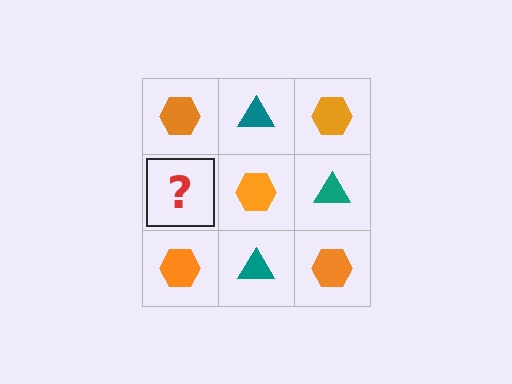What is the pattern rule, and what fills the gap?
The rule is that it alternates orange hexagon and teal triangle in a checkerboard pattern. The gap should be filled with a teal triangle.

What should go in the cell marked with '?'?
The missing cell should contain a teal triangle.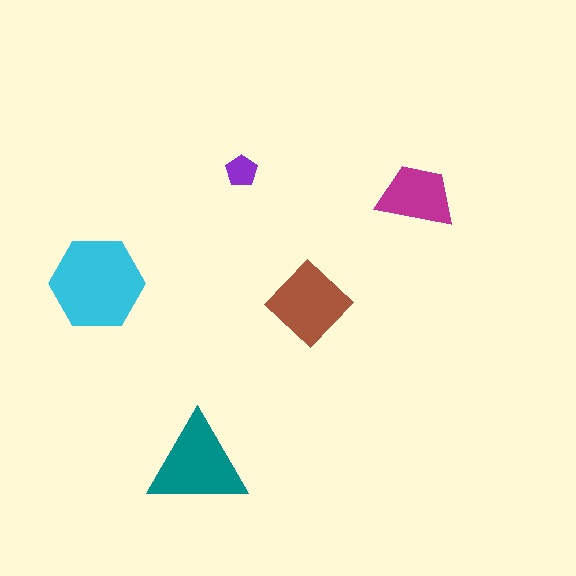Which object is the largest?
The cyan hexagon.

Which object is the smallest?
The purple pentagon.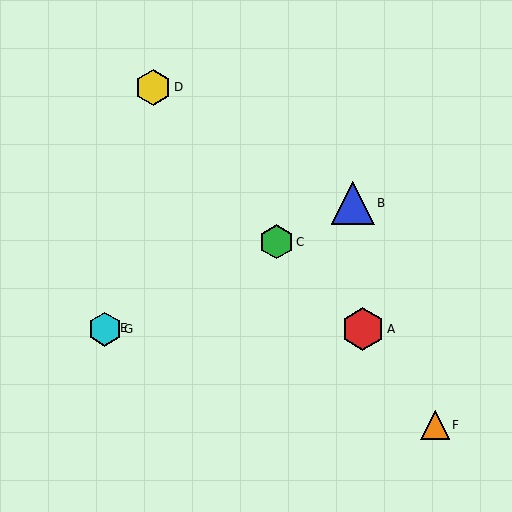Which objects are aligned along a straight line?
Objects B, C, E, G are aligned along a straight line.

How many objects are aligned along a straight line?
4 objects (B, C, E, G) are aligned along a straight line.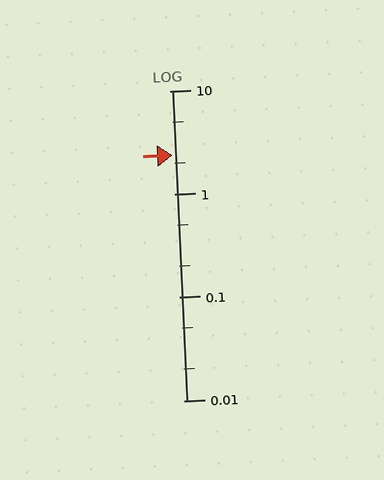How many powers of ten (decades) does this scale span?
The scale spans 3 decades, from 0.01 to 10.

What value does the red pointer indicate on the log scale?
The pointer indicates approximately 2.4.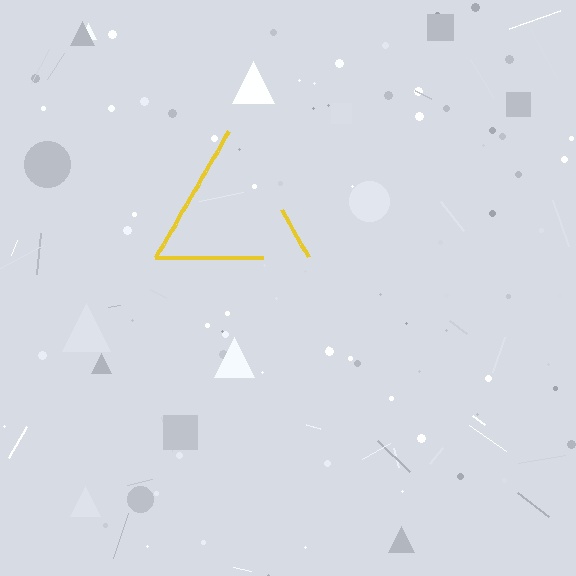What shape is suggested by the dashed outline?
The dashed outline suggests a triangle.